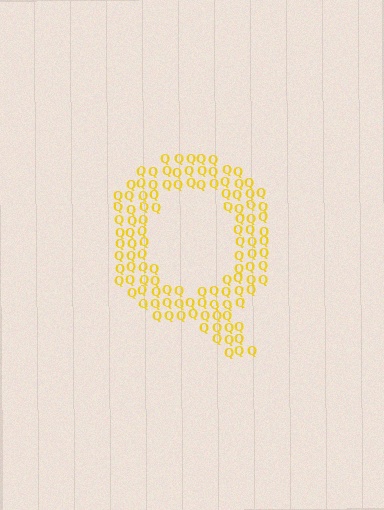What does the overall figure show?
The overall figure shows the letter Q.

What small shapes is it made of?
It is made of small letter Q's.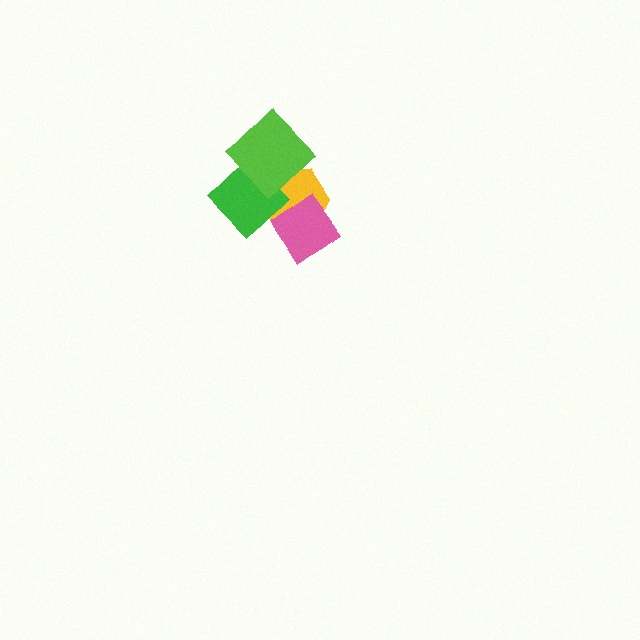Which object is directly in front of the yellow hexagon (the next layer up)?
The green diamond is directly in front of the yellow hexagon.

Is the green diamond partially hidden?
Yes, it is partially covered by another shape.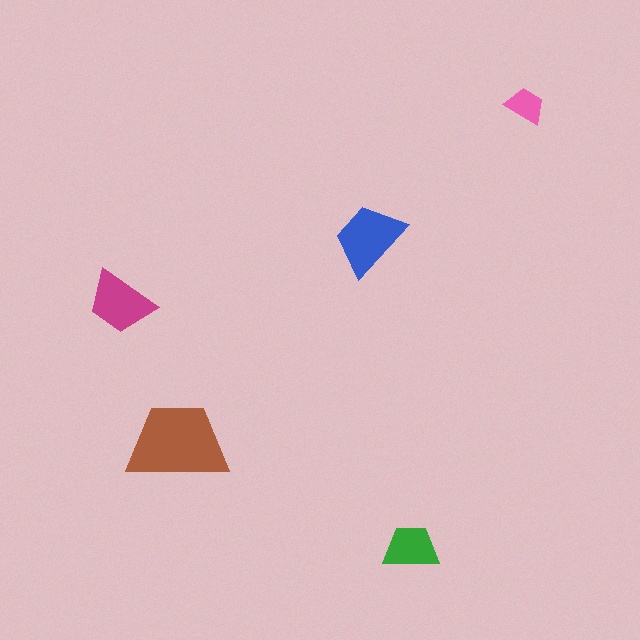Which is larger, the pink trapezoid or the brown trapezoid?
The brown one.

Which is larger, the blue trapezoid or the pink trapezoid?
The blue one.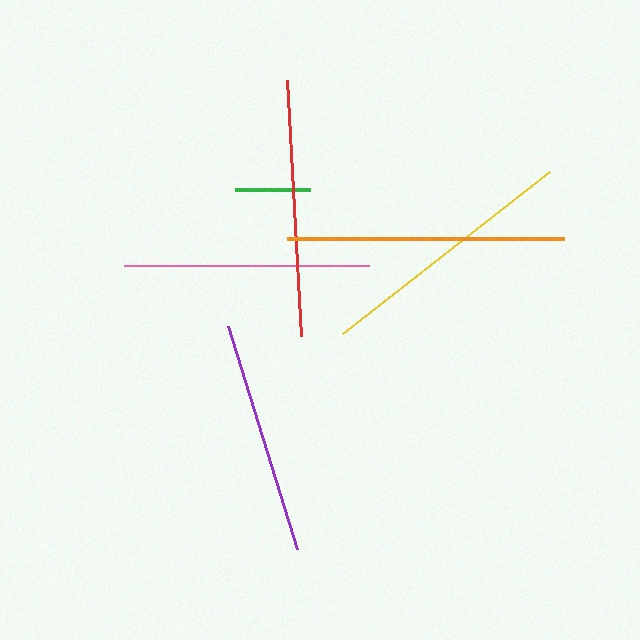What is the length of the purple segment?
The purple segment is approximately 234 pixels long.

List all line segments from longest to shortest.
From longest to shortest: orange, yellow, red, pink, purple, green.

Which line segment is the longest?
The orange line is the longest at approximately 277 pixels.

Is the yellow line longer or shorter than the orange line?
The orange line is longer than the yellow line.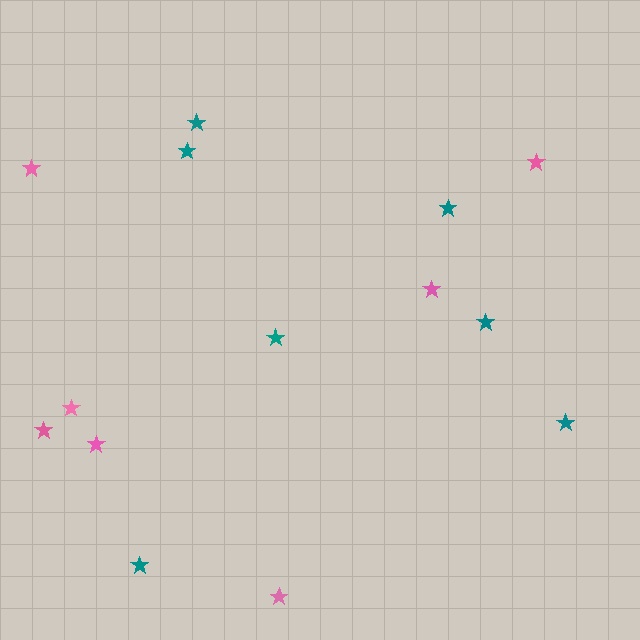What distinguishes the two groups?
There are 2 groups: one group of teal stars (7) and one group of pink stars (7).